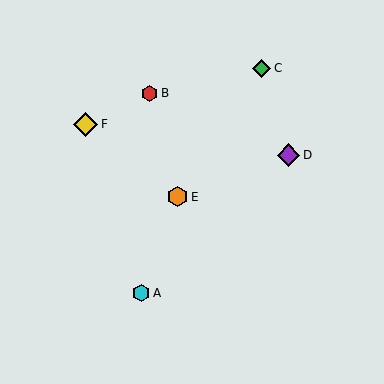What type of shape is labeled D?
Shape D is a purple diamond.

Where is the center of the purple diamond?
The center of the purple diamond is at (289, 155).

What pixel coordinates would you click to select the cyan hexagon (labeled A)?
Click at (141, 293) to select the cyan hexagon A.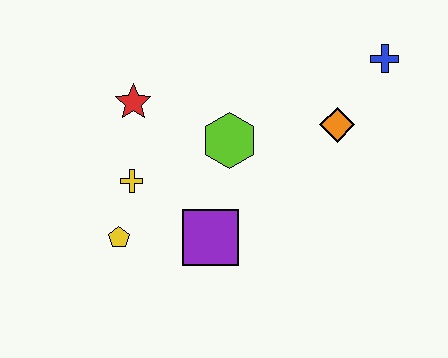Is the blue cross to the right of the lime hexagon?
Yes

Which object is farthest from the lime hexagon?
The blue cross is farthest from the lime hexagon.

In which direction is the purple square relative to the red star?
The purple square is below the red star.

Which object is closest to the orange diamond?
The blue cross is closest to the orange diamond.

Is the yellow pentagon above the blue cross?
No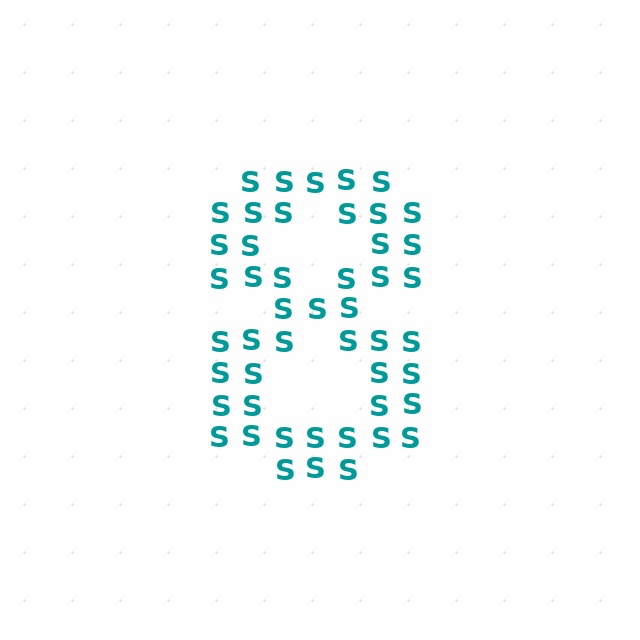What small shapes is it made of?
It is made of small letter S's.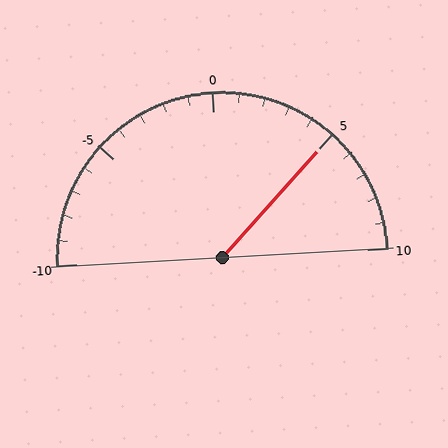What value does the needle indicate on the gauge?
The needle indicates approximately 5.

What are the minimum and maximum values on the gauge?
The gauge ranges from -10 to 10.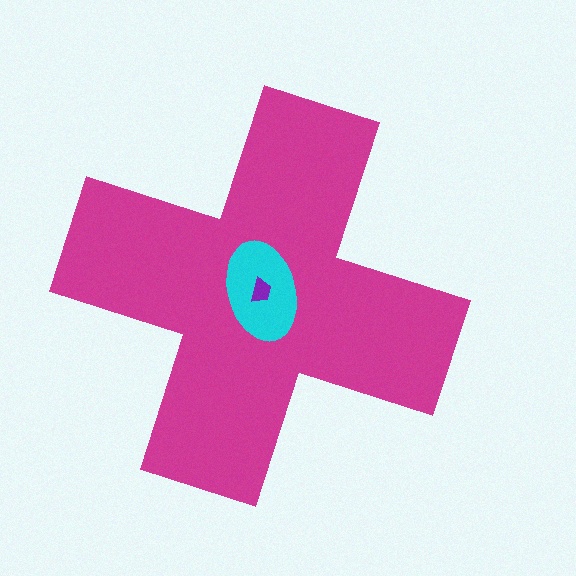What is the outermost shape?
The magenta cross.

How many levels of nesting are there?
3.